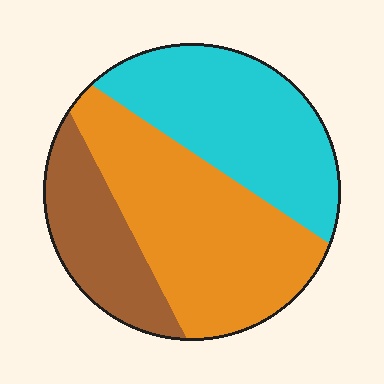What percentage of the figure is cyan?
Cyan covers 36% of the figure.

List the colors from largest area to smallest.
From largest to smallest: orange, cyan, brown.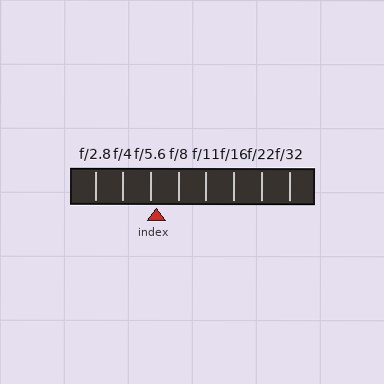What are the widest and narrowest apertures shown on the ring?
The widest aperture shown is f/2.8 and the narrowest is f/32.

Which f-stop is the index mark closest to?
The index mark is closest to f/5.6.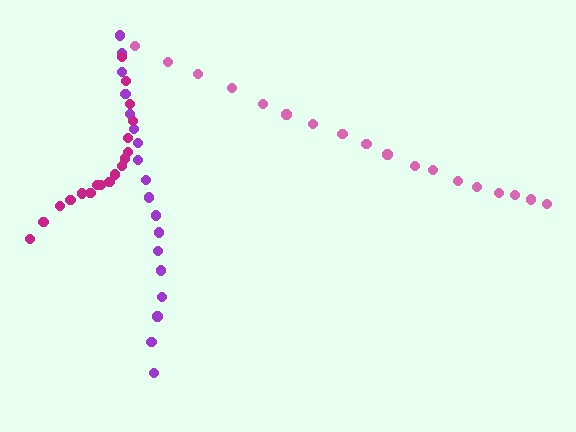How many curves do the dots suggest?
There are 3 distinct paths.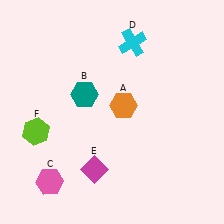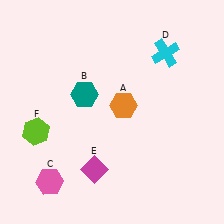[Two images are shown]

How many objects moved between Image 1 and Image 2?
1 object moved between the two images.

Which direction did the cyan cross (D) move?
The cyan cross (D) moved right.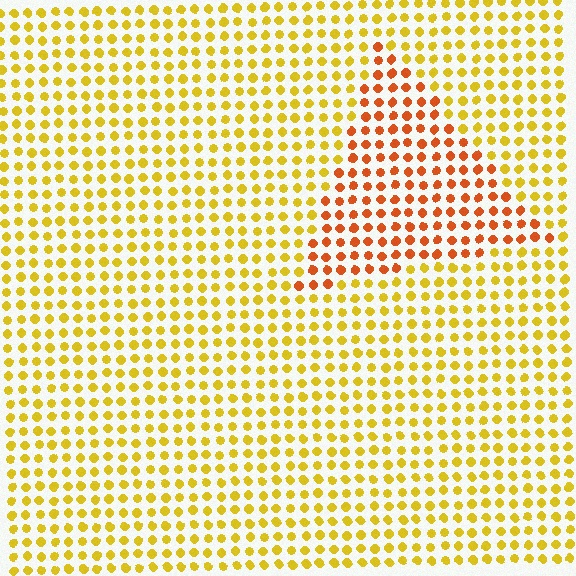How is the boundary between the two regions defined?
The boundary is defined purely by a slight shift in hue (about 35 degrees). Spacing, size, and orientation are identical on both sides.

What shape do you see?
I see a triangle.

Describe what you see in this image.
The image is filled with small yellow elements in a uniform arrangement. A triangle-shaped region is visible where the elements are tinted to a slightly different hue, forming a subtle color boundary.